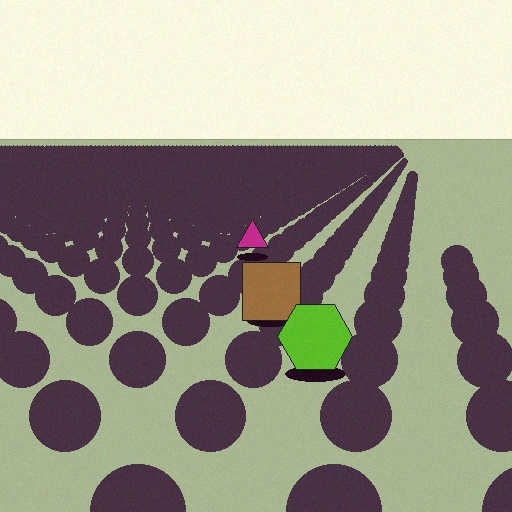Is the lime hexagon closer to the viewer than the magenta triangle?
Yes. The lime hexagon is closer — you can tell from the texture gradient: the ground texture is coarser near it.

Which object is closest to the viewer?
The lime hexagon is closest. The texture marks near it are larger and more spread out.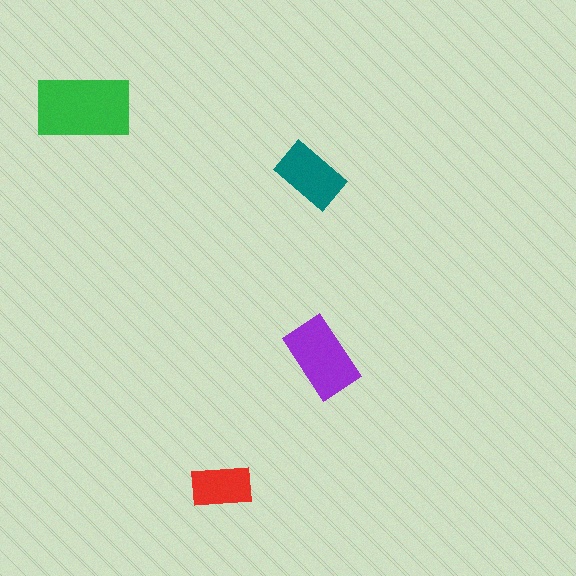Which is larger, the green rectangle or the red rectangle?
The green one.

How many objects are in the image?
There are 4 objects in the image.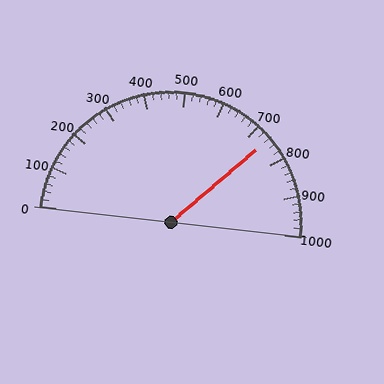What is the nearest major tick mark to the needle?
The nearest major tick mark is 700.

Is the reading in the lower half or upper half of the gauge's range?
The reading is in the upper half of the range (0 to 1000).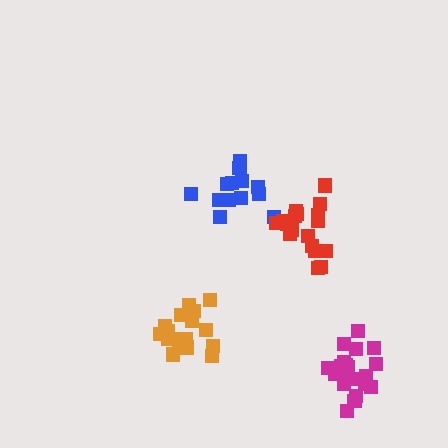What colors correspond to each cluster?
The clusters are colored: blue, red, magenta, orange.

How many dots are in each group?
Group 1: 14 dots, Group 2: 18 dots, Group 3: 20 dots, Group 4: 16 dots (68 total).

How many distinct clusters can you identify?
There are 4 distinct clusters.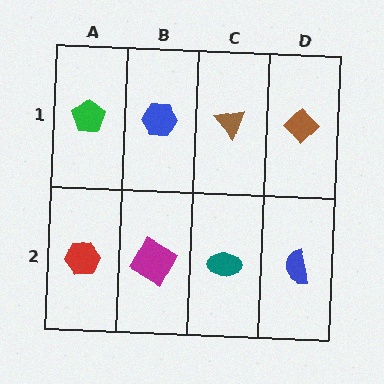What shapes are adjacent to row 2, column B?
A blue hexagon (row 1, column B), a red hexagon (row 2, column A), a teal ellipse (row 2, column C).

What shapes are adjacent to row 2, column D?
A brown diamond (row 1, column D), a teal ellipse (row 2, column C).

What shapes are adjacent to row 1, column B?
A magenta square (row 2, column B), a green pentagon (row 1, column A), a brown triangle (row 1, column C).